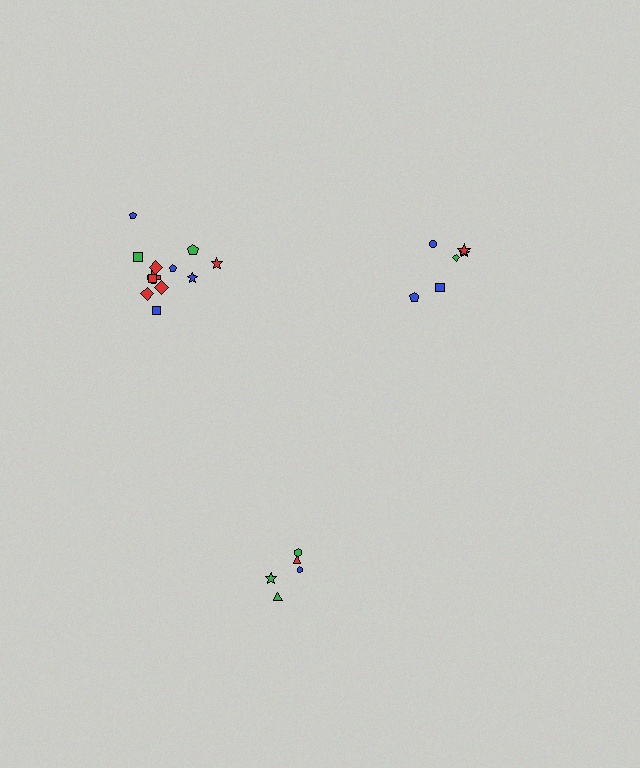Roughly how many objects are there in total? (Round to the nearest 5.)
Roughly 25 objects in total.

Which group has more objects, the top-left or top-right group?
The top-left group.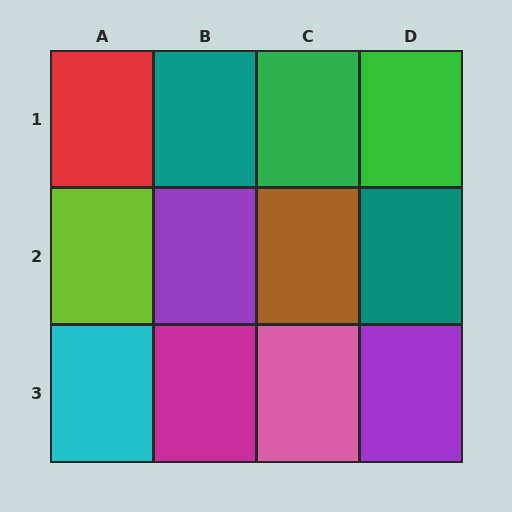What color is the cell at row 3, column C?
Pink.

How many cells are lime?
1 cell is lime.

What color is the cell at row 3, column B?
Magenta.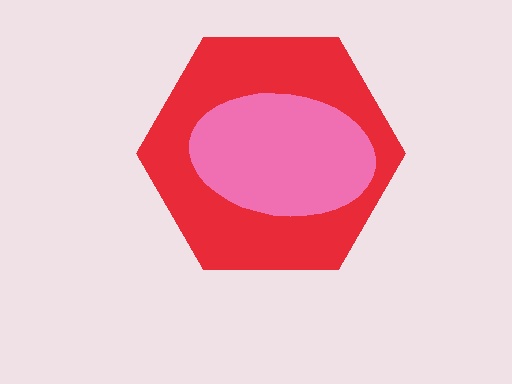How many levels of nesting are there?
2.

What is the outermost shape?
The red hexagon.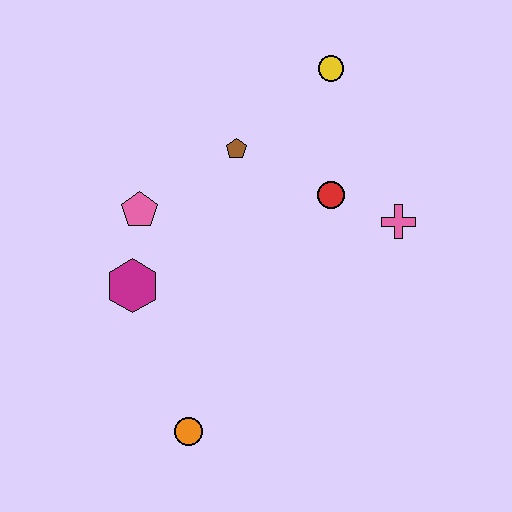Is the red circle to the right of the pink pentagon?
Yes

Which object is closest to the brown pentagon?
The red circle is closest to the brown pentagon.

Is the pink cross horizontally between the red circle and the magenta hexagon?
No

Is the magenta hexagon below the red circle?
Yes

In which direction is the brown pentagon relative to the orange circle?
The brown pentagon is above the orange circle.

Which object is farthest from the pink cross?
The orange circle is farthest from the pink cross.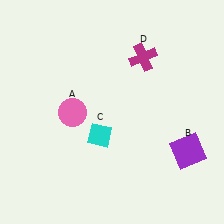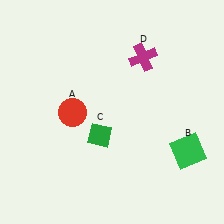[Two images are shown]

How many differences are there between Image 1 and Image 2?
There are 3 differences between the two images.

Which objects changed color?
A changed from pink to red. B changed from purple to green. C changed from cyan to green.